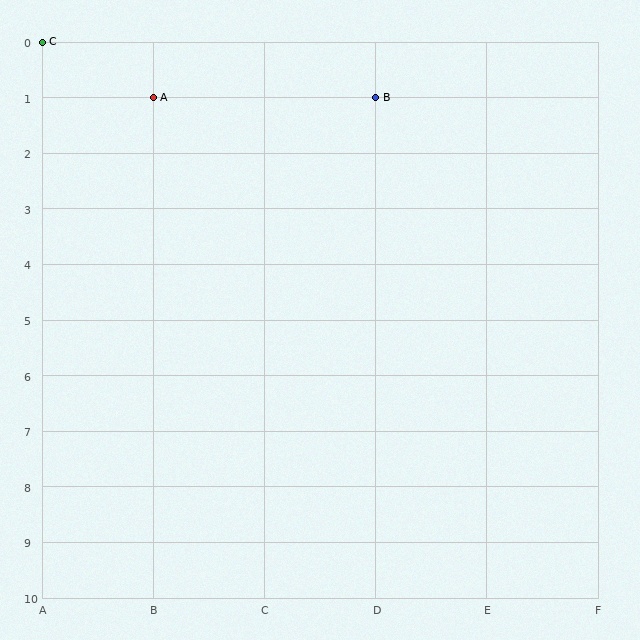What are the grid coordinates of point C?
Point C is at grid coordinates (A, 0).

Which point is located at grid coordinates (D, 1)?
Point B is at (D, 1).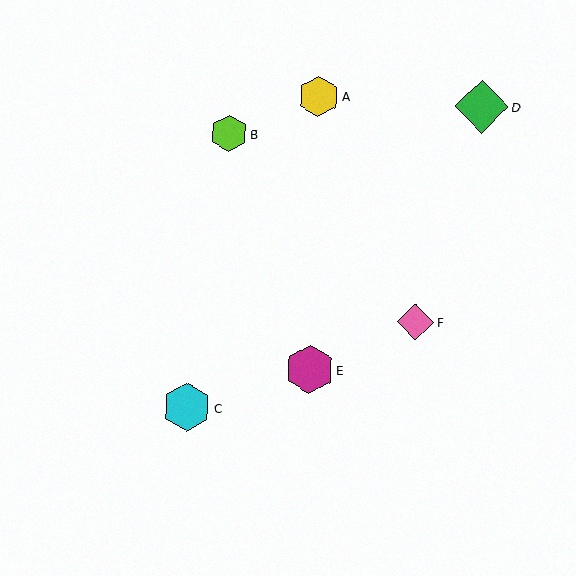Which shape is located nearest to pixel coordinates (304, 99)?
The yellow hexagon (labeled A) at (319, 96) is nearest to that location.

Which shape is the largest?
The green diamond (labeled D) is the largest.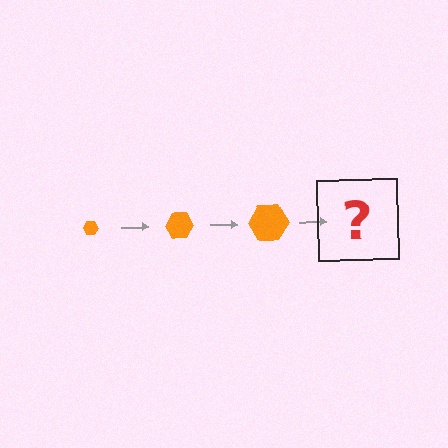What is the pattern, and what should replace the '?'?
The pattern is that the hexagon gets progressively larger each step. The '?' should be an orange hexagon, larger than the previous one.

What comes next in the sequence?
The next element should be an orange hexagon, larger than the previous one.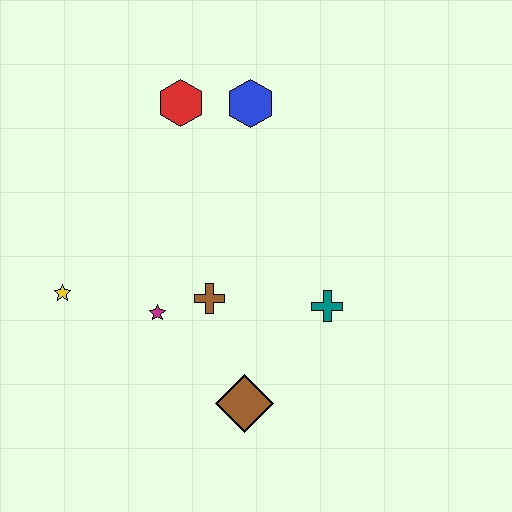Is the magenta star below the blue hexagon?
Yes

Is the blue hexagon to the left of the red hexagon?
No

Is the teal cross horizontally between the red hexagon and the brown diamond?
No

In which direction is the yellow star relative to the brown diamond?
The yellow star is to the left of the brown diamond.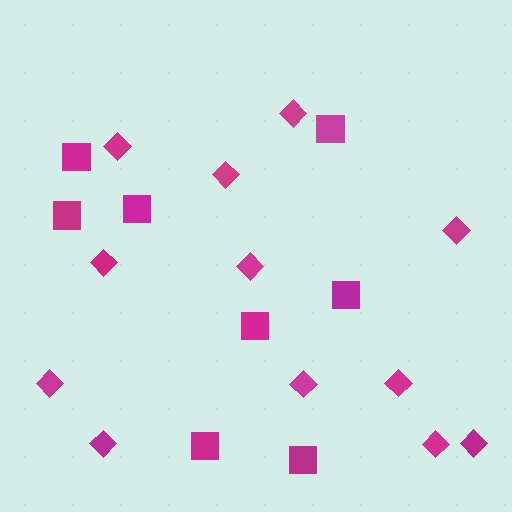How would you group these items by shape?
There are 2 groups: one group of diamonds (12) and one group of squares (8).